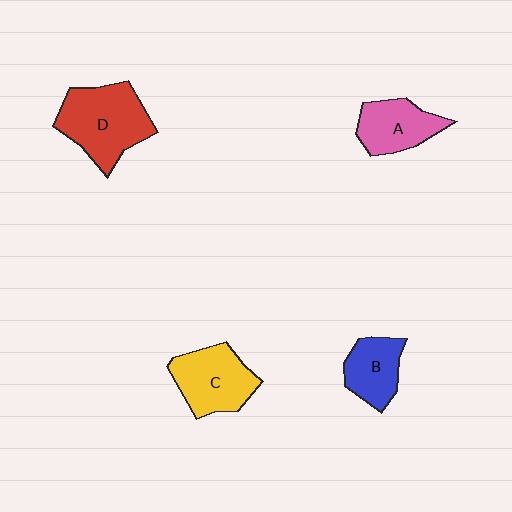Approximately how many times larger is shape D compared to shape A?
Approximately 1.5 times.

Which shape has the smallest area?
Shape B (blue).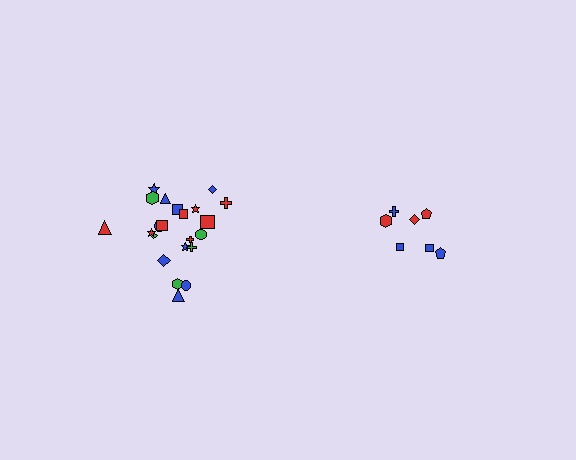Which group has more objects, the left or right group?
The left group.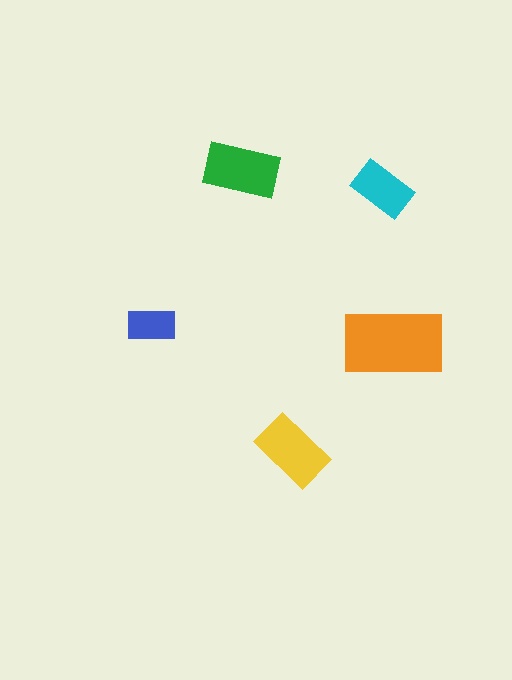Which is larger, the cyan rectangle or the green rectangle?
The green one.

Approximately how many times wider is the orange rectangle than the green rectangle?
About 1.5 times wider.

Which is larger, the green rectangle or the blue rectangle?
The green one.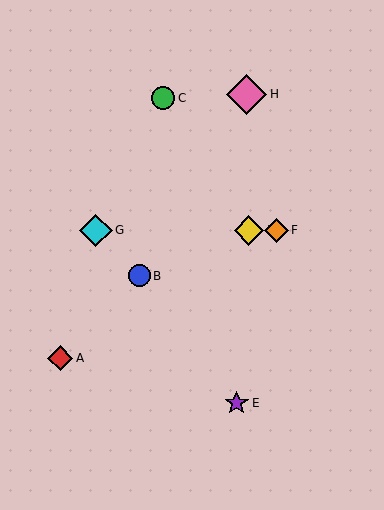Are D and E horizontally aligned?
No, D is at y≈230 and E is at y≈403.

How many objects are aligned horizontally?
3 objects (D, F, G) are aligned horizontally.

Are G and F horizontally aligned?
Yes, both are at y≈230.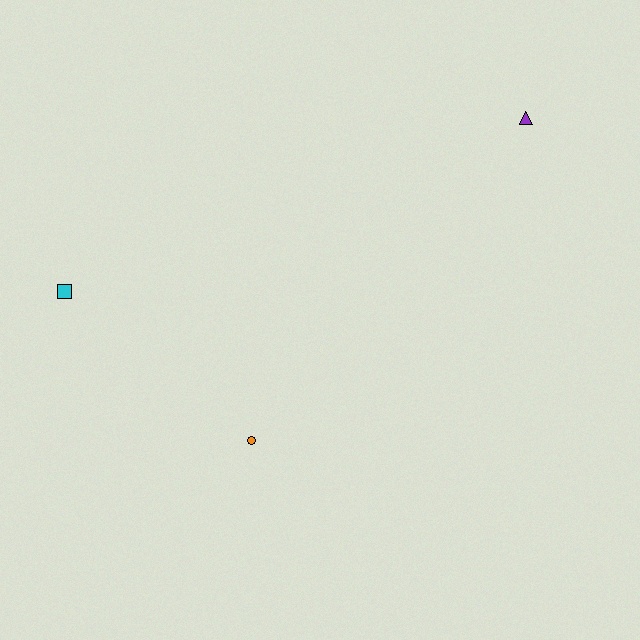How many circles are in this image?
There is 1 circle.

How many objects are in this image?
There are 3 objects.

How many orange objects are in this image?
There is 1 orange object.